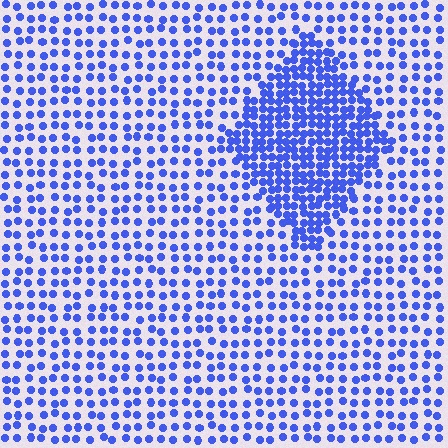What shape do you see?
I see a diamond.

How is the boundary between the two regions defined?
The boundary is defined by a change in element density (approximately 2.2x ratio). All elements are the same color, size, and shape.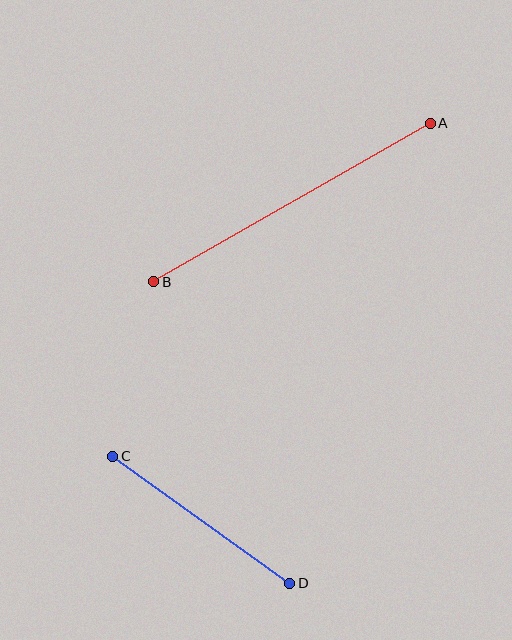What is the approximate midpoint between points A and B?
The midpoint is at approximately (292, 203) pixels.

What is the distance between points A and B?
The distance is approximately 319 pixels.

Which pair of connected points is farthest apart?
Points A and B are farthest apart.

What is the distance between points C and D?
The distance is approximately 217 pixels.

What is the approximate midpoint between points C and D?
The midpoint is at approximately (201, 520) pixels.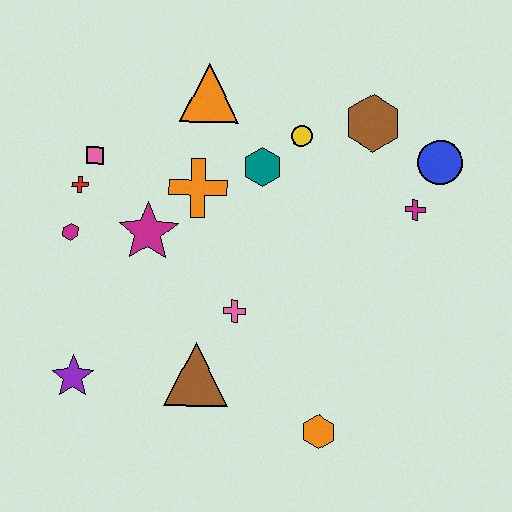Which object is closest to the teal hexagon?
The yellow circle is closest to the teal hexagon.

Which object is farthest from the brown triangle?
The blue circle is farthest from the brown triangle.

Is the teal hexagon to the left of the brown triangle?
No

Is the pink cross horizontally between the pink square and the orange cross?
No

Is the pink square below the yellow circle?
Yes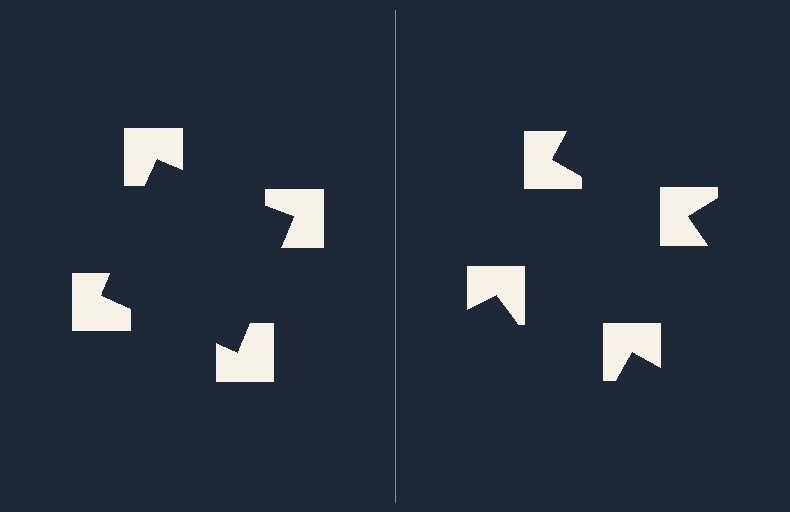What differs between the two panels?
The notched squares are positioned identically on both sides; only the wedge orientations differ. On the left they align to a square; on the right they are misaligned.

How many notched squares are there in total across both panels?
8 — 4 on each side.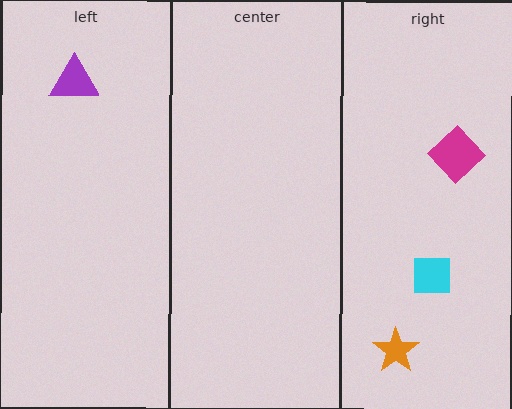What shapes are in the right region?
The orange star, the magenta diamond, the cyan square.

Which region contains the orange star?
The right region.